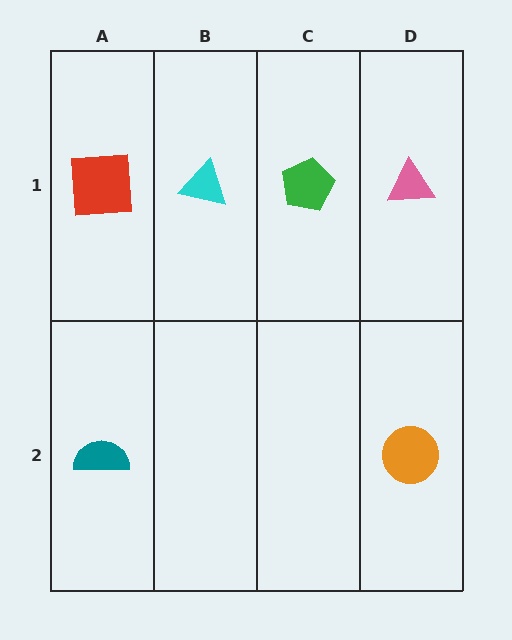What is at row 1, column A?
A red square.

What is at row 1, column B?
A cyan triangle.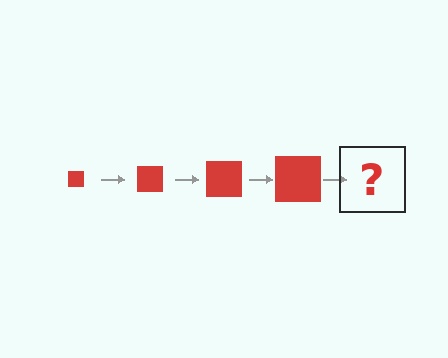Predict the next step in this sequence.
The next step is a red square, larger than the previous one.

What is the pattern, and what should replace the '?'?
The pattern is that the square gets progressively larger each step. The '?' should be a red square, larger than the previous one.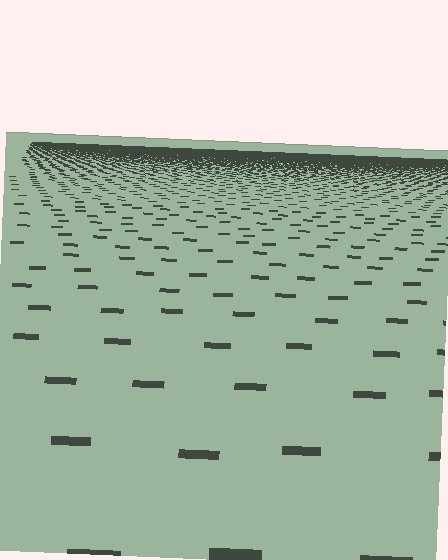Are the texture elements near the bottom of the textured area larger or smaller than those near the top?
Larger. Near the bottom, elements are closer to the viewer and appear at a bigger on-screen size.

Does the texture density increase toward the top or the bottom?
Density increases toward the top.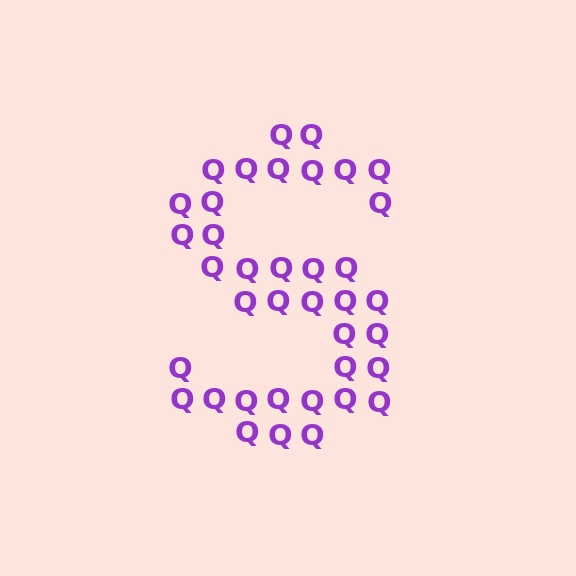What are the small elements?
The small elements are letter Q's.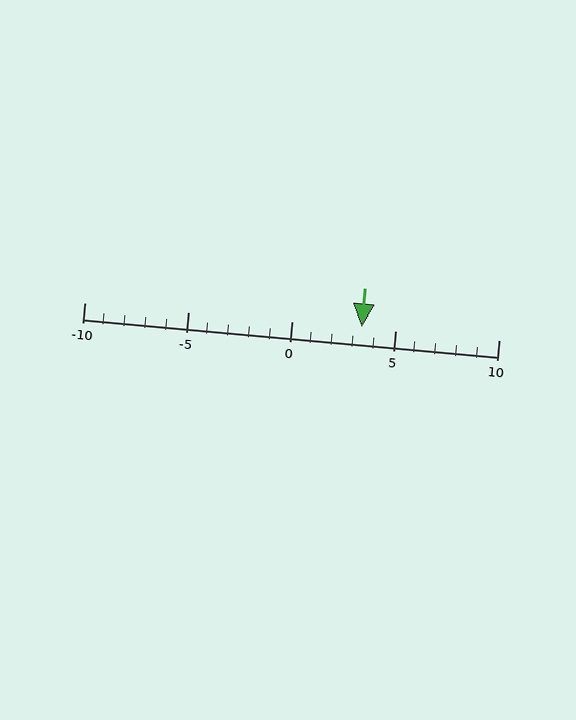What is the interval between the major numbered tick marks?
The major tick marks are spaced 5 units apart.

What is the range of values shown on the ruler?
The ruler shows values from -10 to 10.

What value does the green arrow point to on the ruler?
The green arrow points to approximately 3.